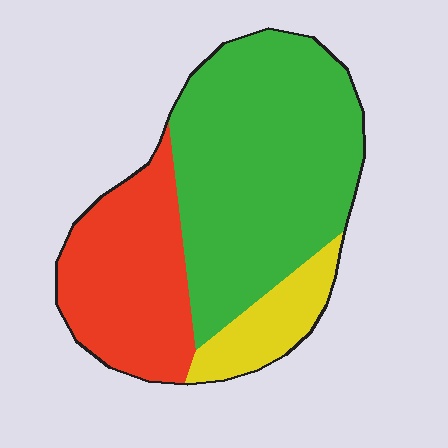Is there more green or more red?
Green.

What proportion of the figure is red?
Red takes up between a quarter and a half of the figure.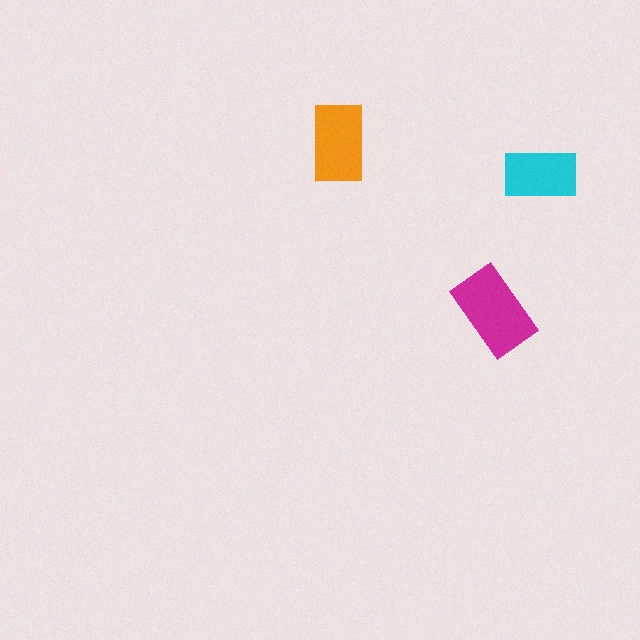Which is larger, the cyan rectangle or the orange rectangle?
The orange one.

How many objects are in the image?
There are 3 objects in the image.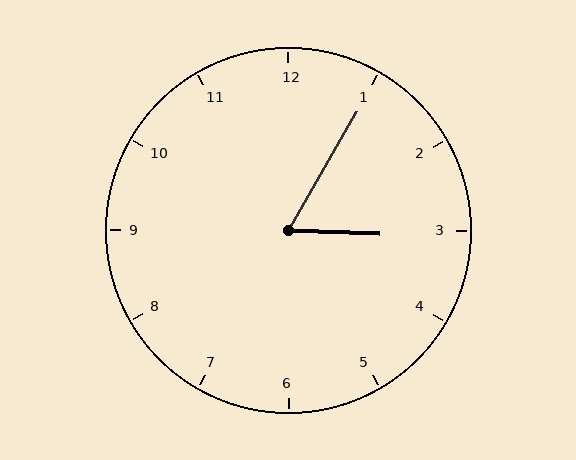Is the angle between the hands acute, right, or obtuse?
It is acute.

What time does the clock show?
3:05.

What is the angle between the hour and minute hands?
Approximately 62 degrees.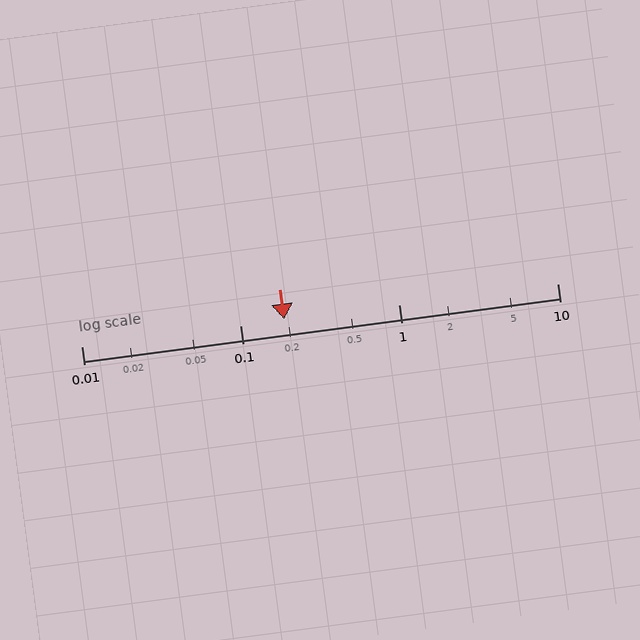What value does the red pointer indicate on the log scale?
The pointer indicates approximately 0.19.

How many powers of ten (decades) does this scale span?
The scale spans 3 decades, from 0.01 to 10.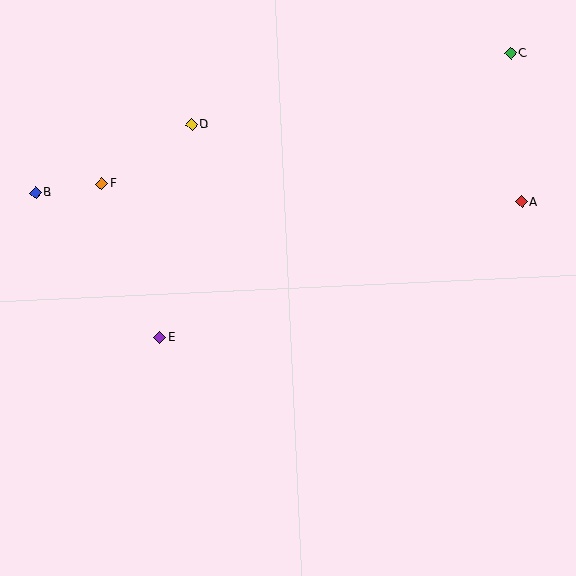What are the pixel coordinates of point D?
Point D is at (192, 125).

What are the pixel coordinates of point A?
Point A is at (522, 202).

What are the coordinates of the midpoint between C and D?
The midpoint between C and D is at (351, 89).